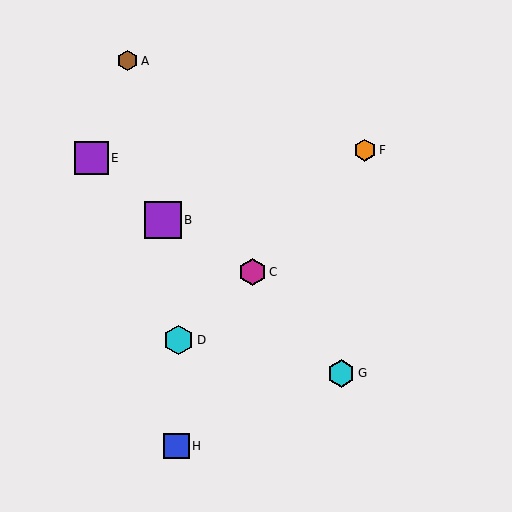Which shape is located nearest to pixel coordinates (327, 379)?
The cyan hexagon (labeled G) at (341, 373) is nearest to that location.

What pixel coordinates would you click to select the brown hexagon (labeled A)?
Click at (127, 61) to select the brown hexagon A.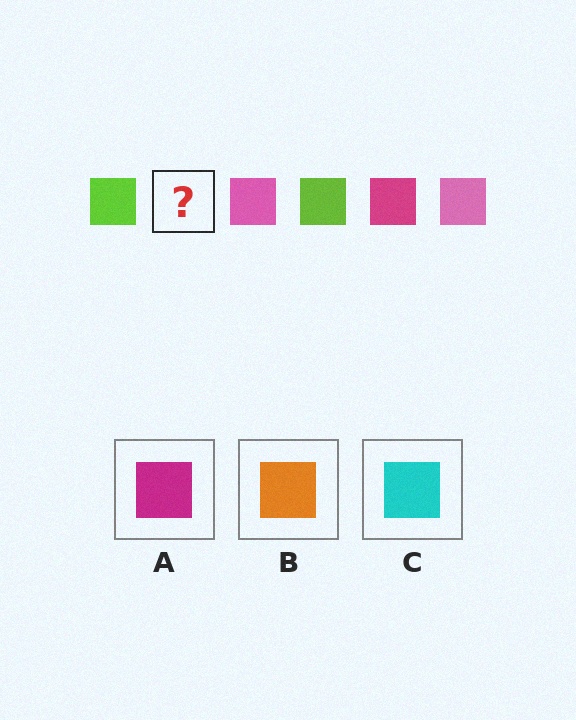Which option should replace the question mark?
Option A.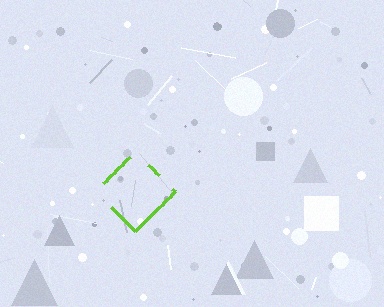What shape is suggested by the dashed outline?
The dashed outline suggests a diamond.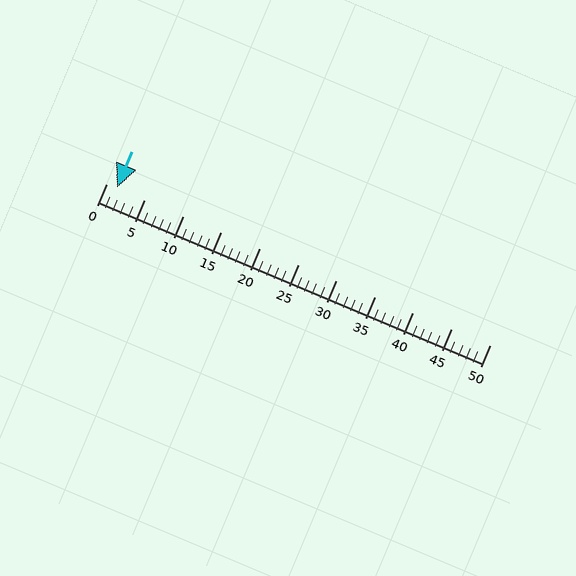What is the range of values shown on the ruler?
The ruler shows values from 0 to 50.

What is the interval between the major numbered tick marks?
The major tick marks are spaced 5 units apart.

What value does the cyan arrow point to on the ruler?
The cyan arrow points to approximately 1.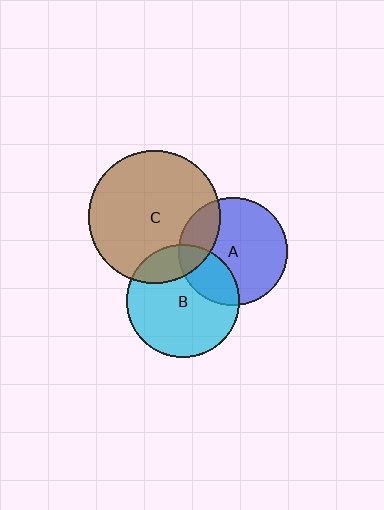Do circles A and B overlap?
Yes.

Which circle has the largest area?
Circle C (brown).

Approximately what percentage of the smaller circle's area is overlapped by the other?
Approximately 25%.